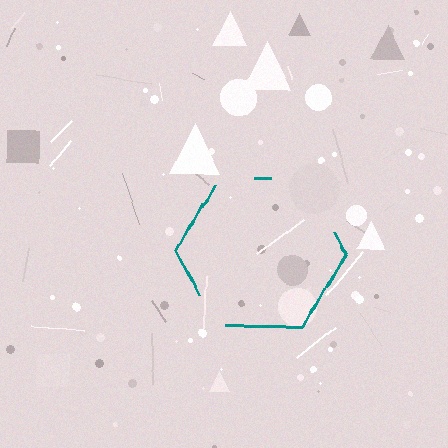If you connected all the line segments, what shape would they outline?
They would outline a hexagon.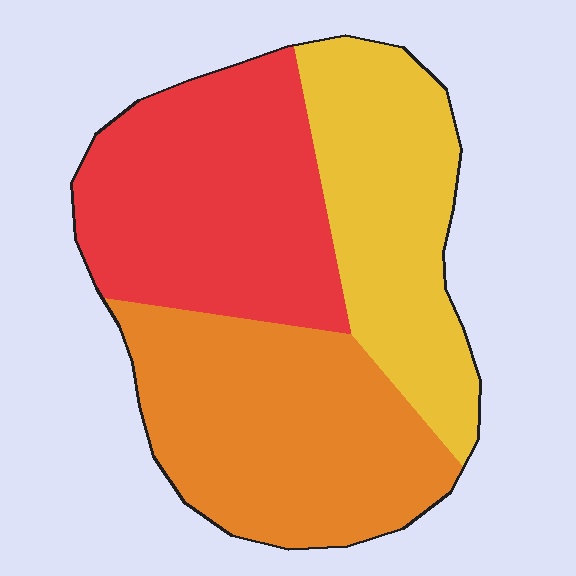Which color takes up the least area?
Yellow, at roughly 30%.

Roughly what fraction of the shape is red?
Red takes up about one third (1/3) of the shape.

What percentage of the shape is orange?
Orange covers roughly 35% of the shape.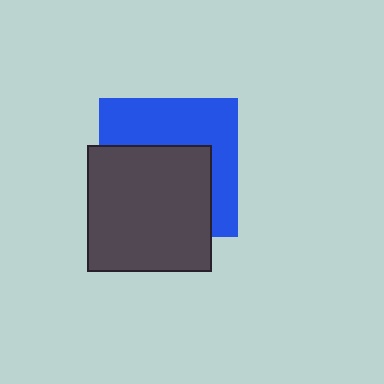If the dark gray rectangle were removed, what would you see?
You would see the complete blue square.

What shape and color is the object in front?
The object in front is a dark gray rectangle.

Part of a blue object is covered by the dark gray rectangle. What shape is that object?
It is a square.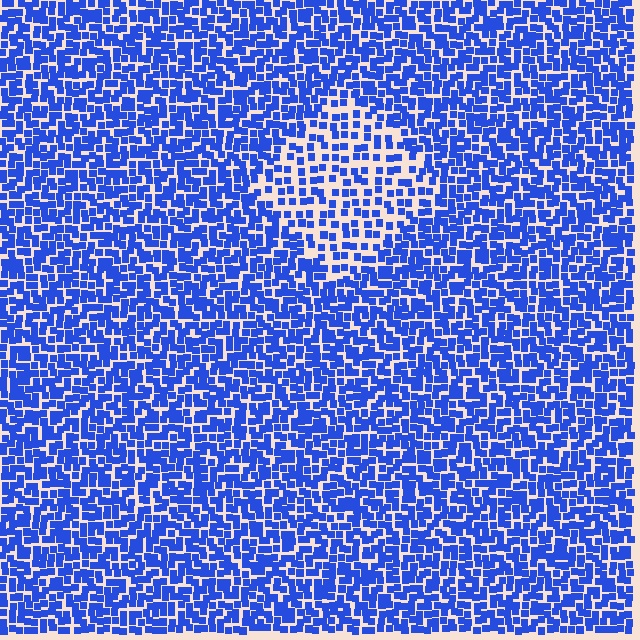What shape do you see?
I see a diamond.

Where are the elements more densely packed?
The elements are more densely packed outside the diamond boundary.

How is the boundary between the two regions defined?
The boundary is defined by a change in element density (approximately 1.9x ratio). All elements are the same color, size, and shape.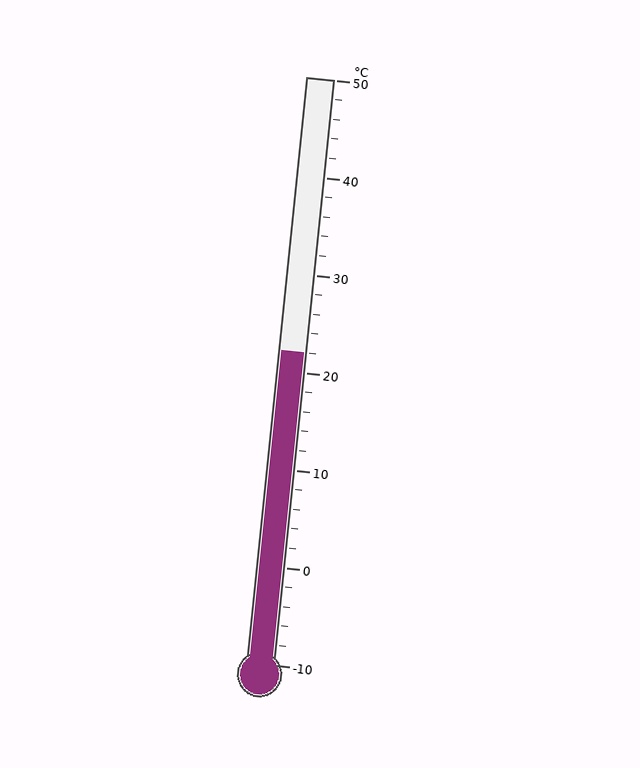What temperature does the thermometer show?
The thermometer shows approximately 22°C.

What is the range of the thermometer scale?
The thermometer scale ranges from -10°C to 50°C.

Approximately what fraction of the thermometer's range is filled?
The thermometer is filled to approximately 55% of its range.